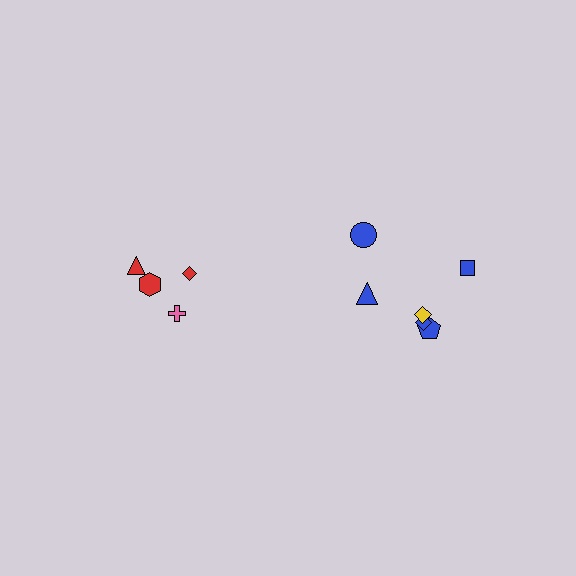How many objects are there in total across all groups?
There are 10 objects.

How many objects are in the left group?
There are 4 objects.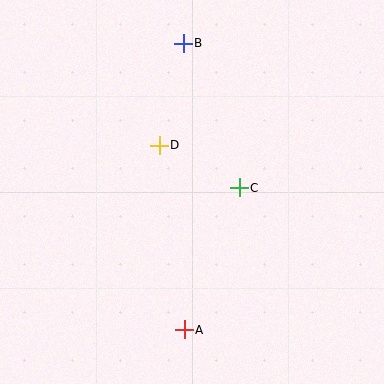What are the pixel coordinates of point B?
Point B is at (183, 43).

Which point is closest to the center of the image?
Point C at (239, 188) is closest to the center.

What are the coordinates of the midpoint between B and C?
The midpoint between B and C is at (211, 116).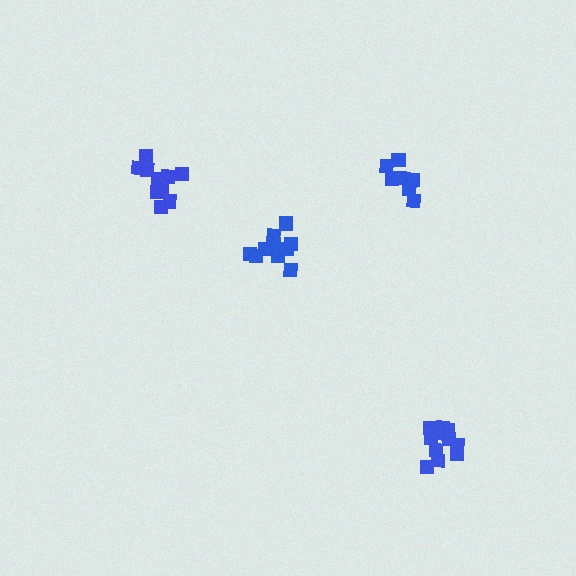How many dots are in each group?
Group 1: 10 dots, Group 2: 10 dots, Group 3: 12 dots, Group 4: 9 dots (41 total).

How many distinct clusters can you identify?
There are 4 distinct clusters.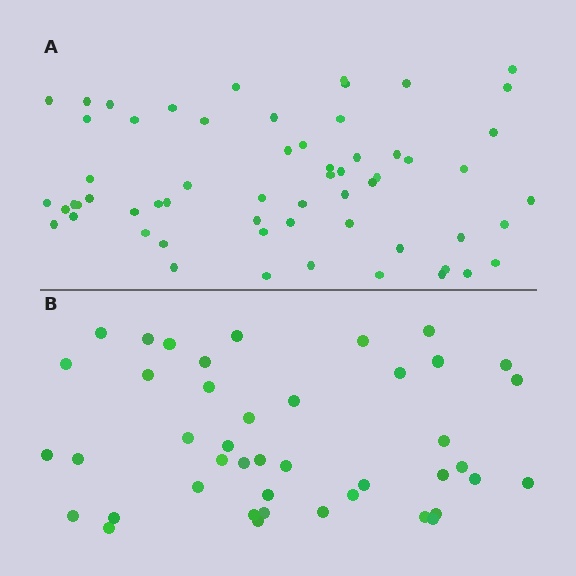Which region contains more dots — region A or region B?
Region A (the top region) has more dots.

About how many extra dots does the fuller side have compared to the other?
Region A has approximately 15 more dots than region B.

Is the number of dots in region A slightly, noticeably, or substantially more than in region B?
Region A has noticeably more, but not dramatically so. The ratio is roughly 1.4 to 1.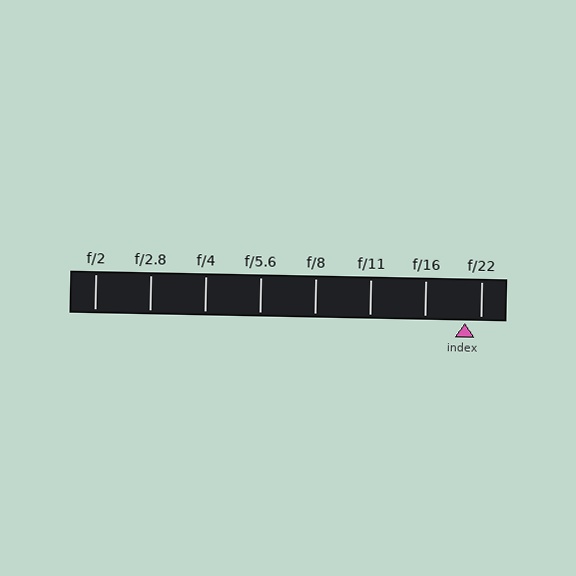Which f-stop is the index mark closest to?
The index mark is closest to f/22.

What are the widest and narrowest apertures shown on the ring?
The widest aperture shown is f/2 and the narrowest is f/22.